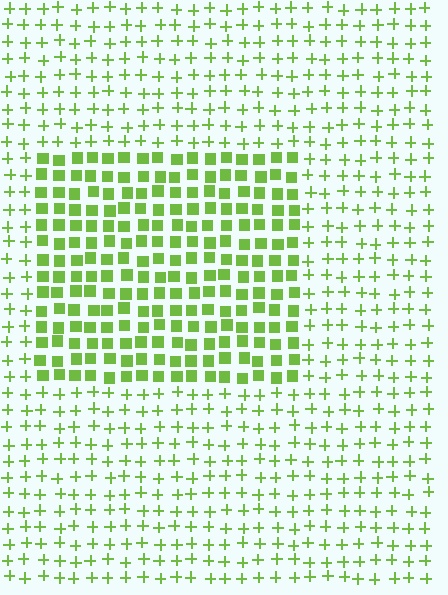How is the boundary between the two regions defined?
The boundary is defined by a change in element shape: squares inside vs. plus signs outside. All elements share the same color and spacing.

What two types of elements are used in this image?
The image uses squares inside the rectangle region and plus signs outside it.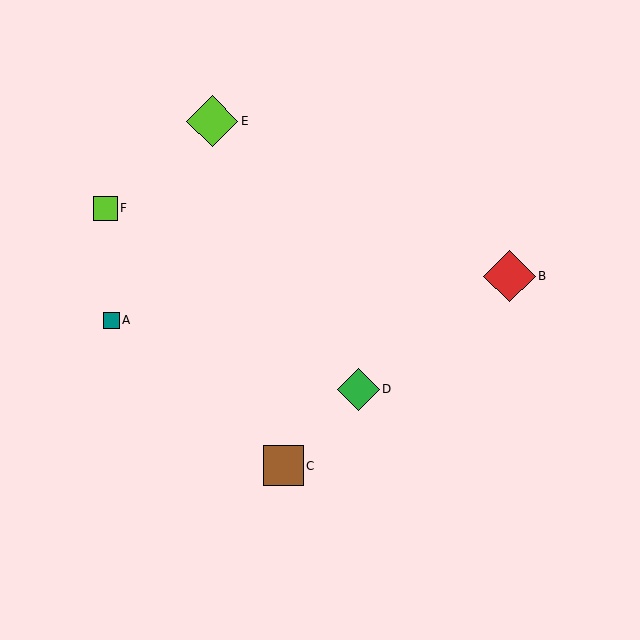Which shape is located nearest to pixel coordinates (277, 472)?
The brown square (labeled C) at (283, 466) is nearest to that location.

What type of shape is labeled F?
Shape F is a lime square.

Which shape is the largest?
The red diamond (labeled B) is the largest.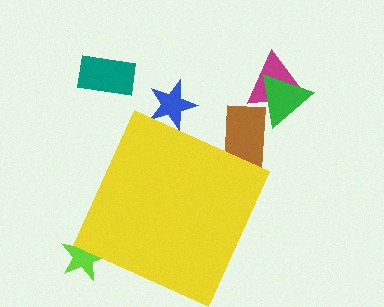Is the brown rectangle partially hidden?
Yes, the brown rectangle is partially hidden behind the yellow diamond.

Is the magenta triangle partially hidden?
No, the magenta triangle is fully visible.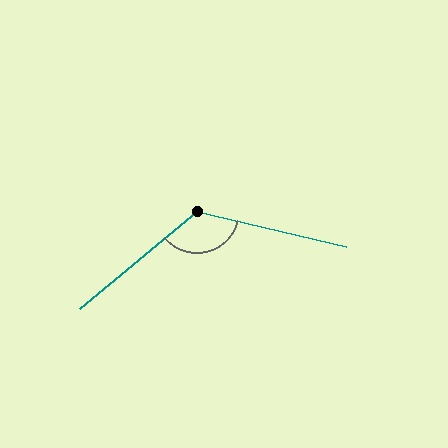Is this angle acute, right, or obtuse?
It is obtuse.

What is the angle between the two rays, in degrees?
Approximately 127 degrees.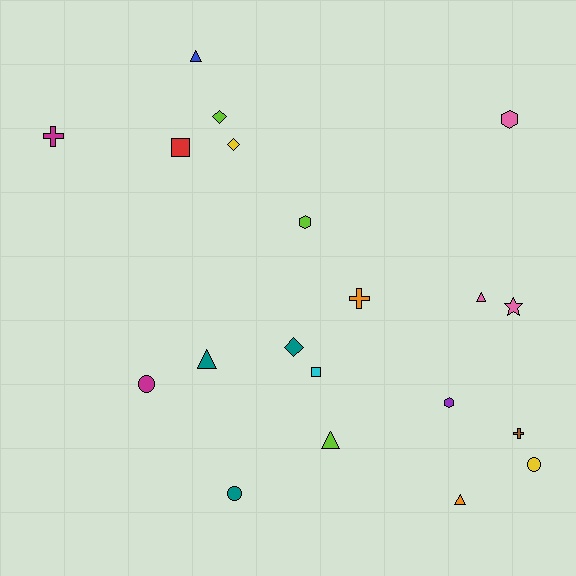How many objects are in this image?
There are 20 objects.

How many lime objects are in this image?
There are 3 lime objects.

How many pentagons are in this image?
There are no pentagons.